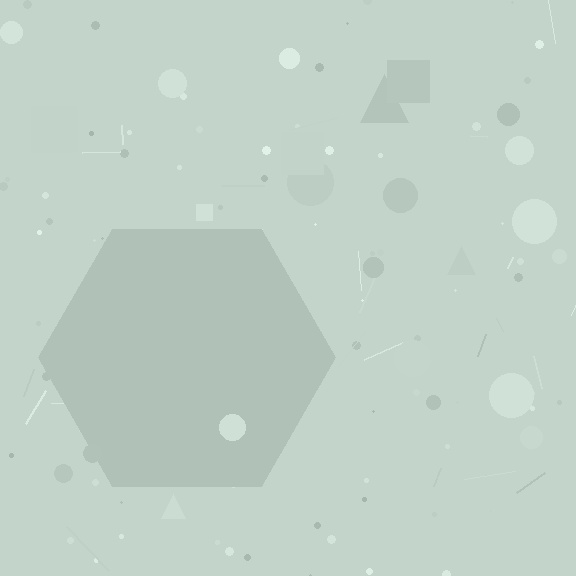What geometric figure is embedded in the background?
A hexagon is embedded in the background.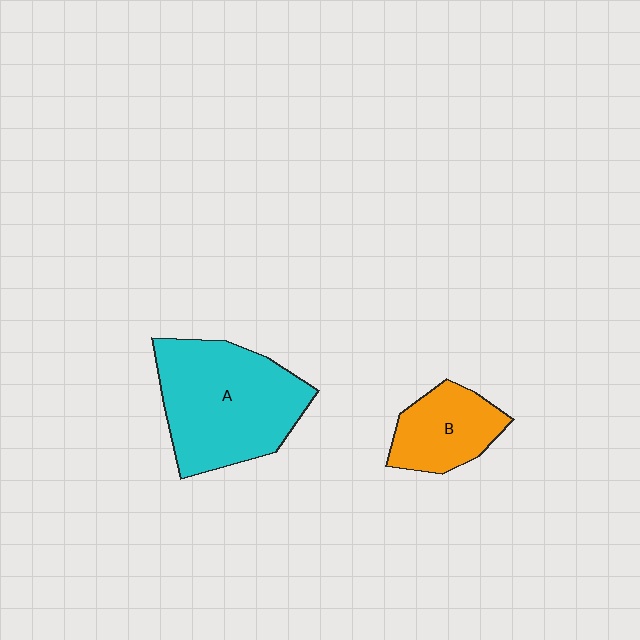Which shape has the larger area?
Shape A (cyan).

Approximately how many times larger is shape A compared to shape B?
Approximately 2.0 times.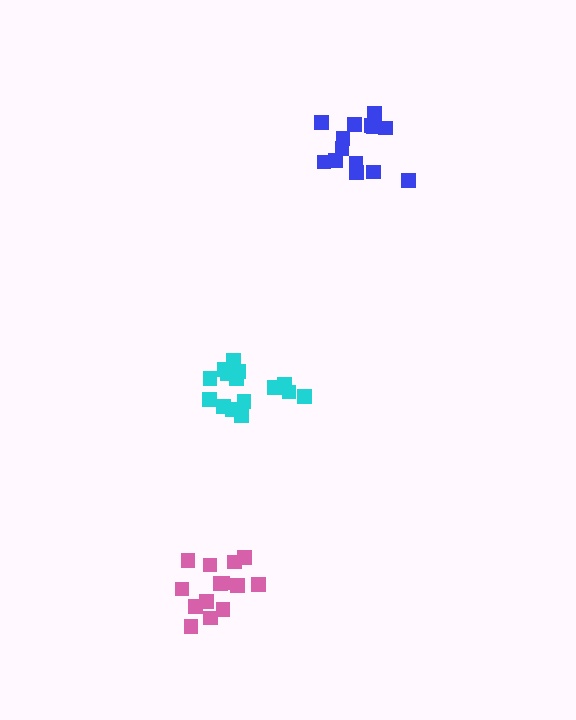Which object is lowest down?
The pink cluster is bottommost.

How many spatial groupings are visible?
There are 3 spatial groupings.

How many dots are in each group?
Group 1: 14 dots, Group 2: 15 dots, Group 3: 14 dots (43 total).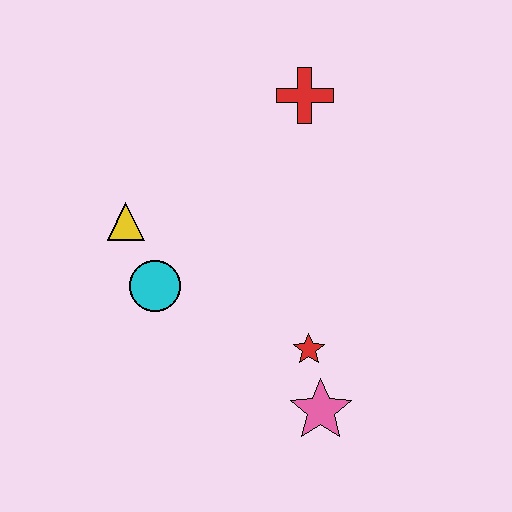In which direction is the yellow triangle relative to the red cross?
The yellow triangle is to the left of the red cross.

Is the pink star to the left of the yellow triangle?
No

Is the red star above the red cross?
No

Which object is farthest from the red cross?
The pink star is farthest from the red cross.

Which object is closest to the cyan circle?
The yellow triangle is closest to the cyan circle.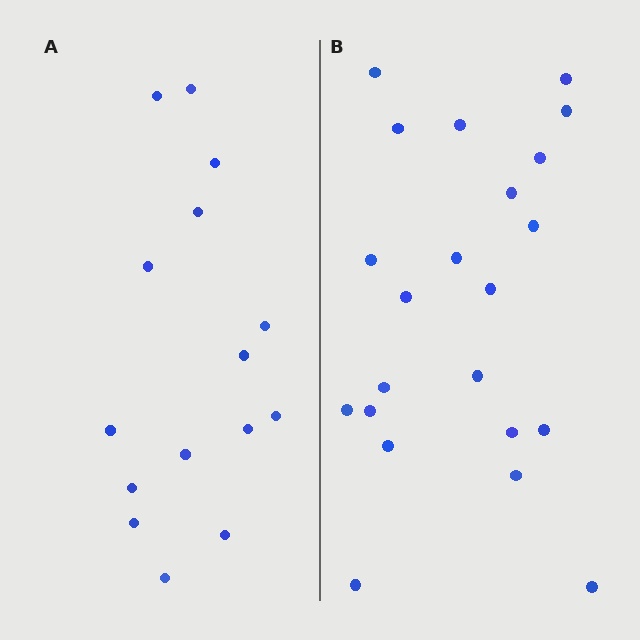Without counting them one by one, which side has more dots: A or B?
Region B (the right region) has more dots.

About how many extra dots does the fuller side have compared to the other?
Region B has roughly 8 or so more dots than region A.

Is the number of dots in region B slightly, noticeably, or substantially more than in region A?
Region B has substantially more. The ratio is roughly 1.5 to 1.